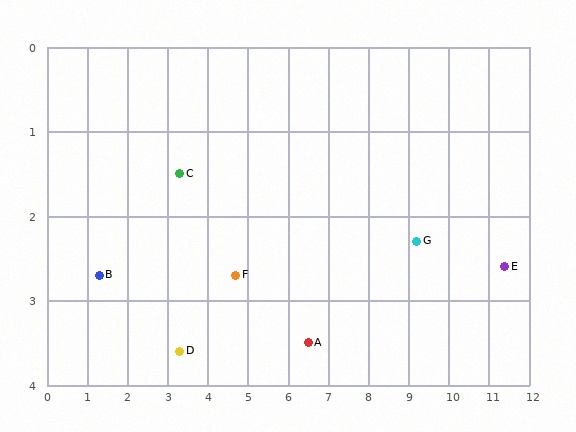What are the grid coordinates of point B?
Point B is at approximately (1.3, 2.7).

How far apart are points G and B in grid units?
Points G and B are about 7.9 grid units apart.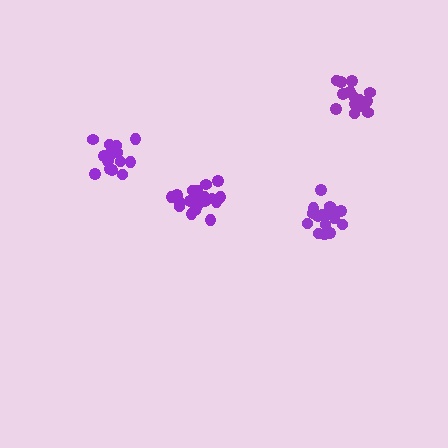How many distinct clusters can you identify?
There are 4 distinct clusters.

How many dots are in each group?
Group 1: 18 dots, Group 2: 15 dots, Group 3: 20 dots, Group 4: 17 dots (70 total).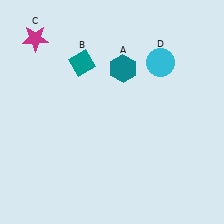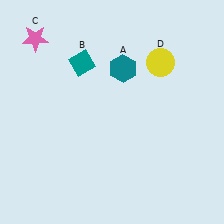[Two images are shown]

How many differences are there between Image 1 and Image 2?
There are 2 differences between the two images.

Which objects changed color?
C changed from magenta to pink. D changed from cyan to yellow.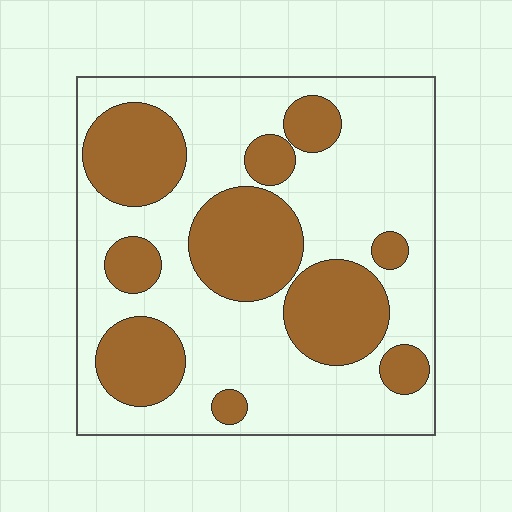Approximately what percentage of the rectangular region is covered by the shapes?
Approximately 35%.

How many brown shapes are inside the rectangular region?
10.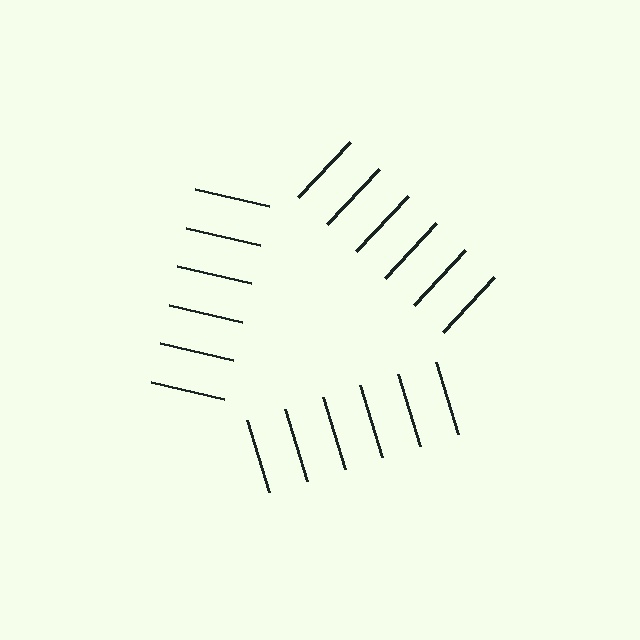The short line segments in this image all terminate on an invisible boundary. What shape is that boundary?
An illusory triangle — the line segments terminate on its edges but no continuous stroke is drawn.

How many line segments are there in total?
18 — 6 along each of the 3 edges.